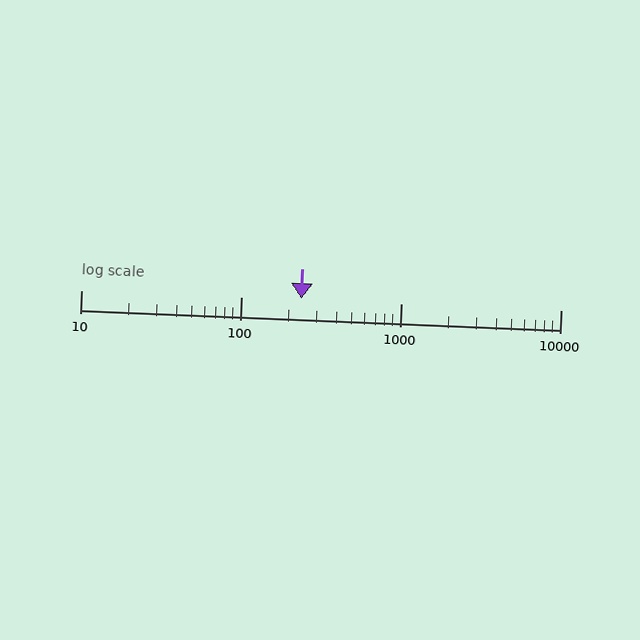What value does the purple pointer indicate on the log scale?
The pointer indicates approximately 240.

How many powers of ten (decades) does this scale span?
The scale spans 3 decades, from 10 to 10000.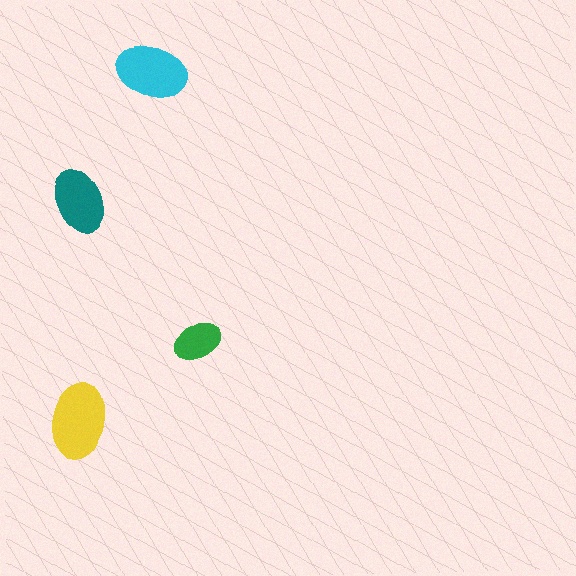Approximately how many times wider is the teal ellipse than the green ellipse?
About 1.5 times wider.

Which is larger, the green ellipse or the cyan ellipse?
The cyan one.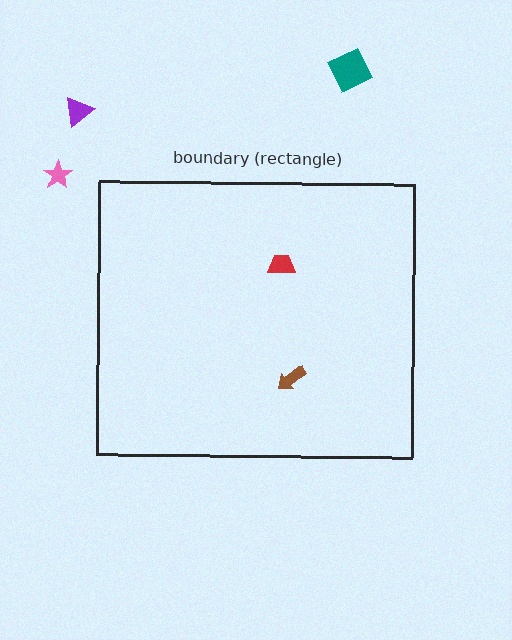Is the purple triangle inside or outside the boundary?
Outside.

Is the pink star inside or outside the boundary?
Outside.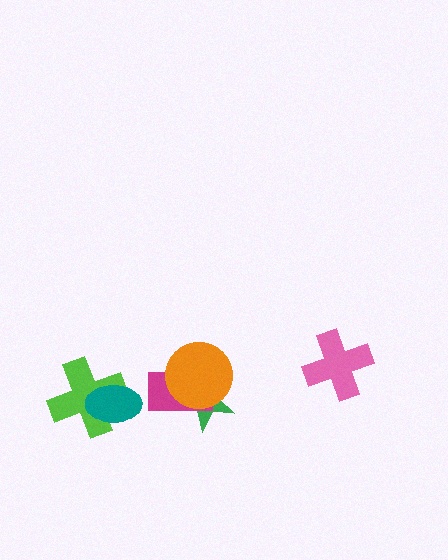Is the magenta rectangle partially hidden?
Yes, it is partially covered by another shape.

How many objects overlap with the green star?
2 objects overlap with the green star.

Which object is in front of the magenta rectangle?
The orange circle is in front of the magenta rectangle.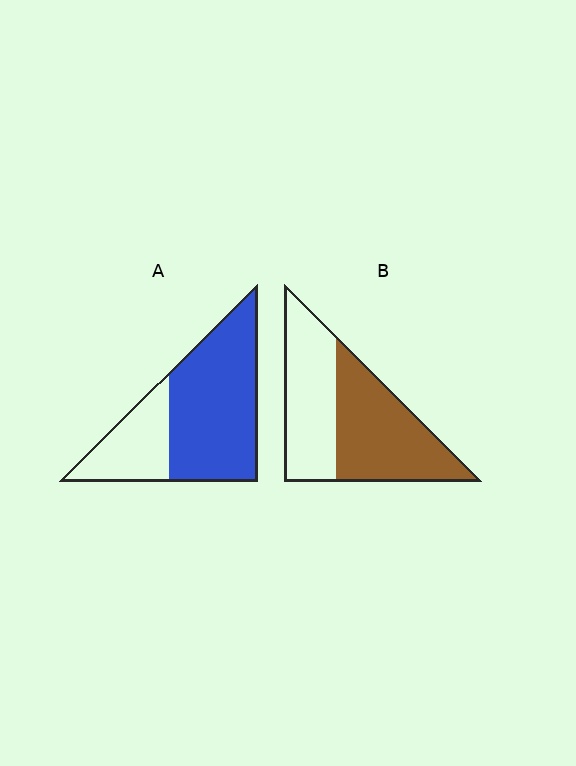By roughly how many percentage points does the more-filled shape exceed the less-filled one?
By roughly 15 percentage points (A over B).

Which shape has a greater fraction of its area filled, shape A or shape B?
Shape A.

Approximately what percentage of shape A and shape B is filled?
A is approximately 70% and B is approximately 55%.